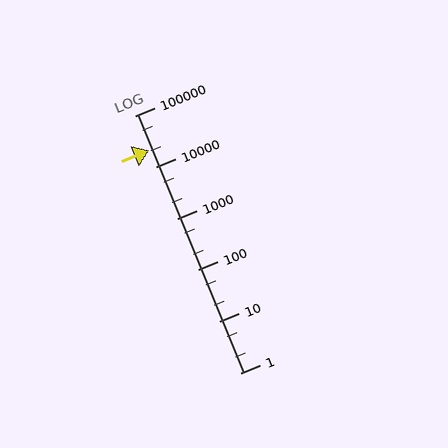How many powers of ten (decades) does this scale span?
The scale spans 5 decades, from 1 to 100000.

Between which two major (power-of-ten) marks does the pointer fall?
The pointer is between 10000 and 100000.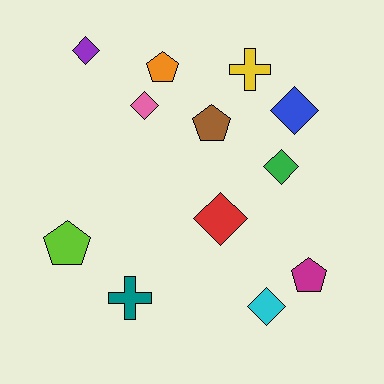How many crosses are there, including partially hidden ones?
There are 2 crosses.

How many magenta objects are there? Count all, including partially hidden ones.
There is 1 magenta object.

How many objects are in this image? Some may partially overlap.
There are 12 objects.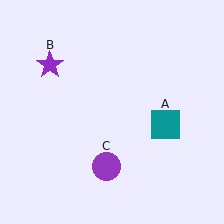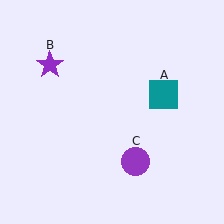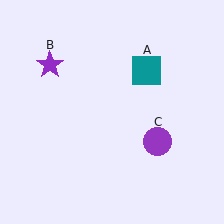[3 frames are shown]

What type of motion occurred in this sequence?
The teal square (object A), purple circle (object C) rotated counterclockwise around the center of the scene.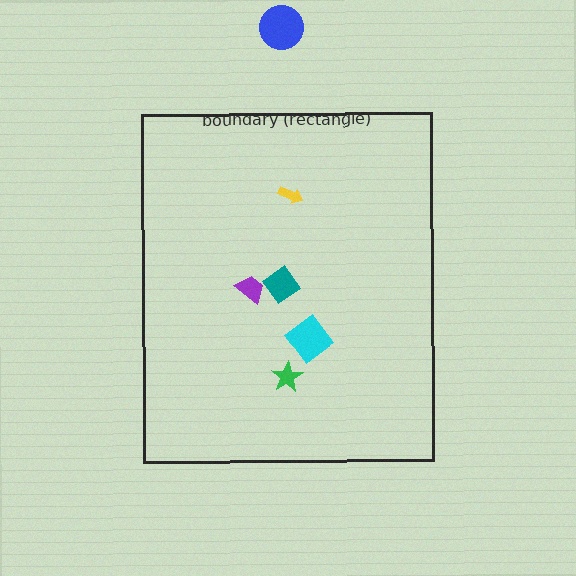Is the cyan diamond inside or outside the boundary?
Inside.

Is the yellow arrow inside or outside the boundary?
Inside.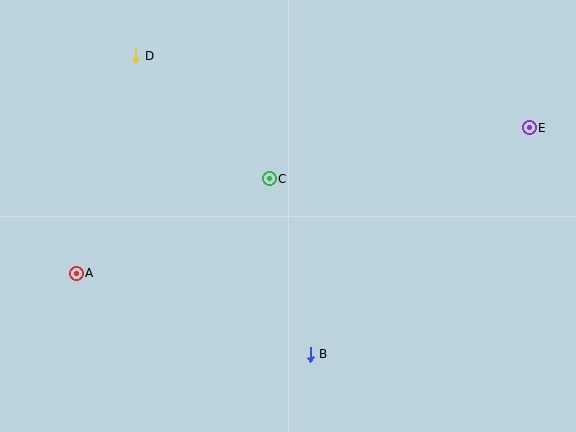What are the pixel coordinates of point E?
Point E is at (529, 128).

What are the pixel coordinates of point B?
Point B is at (310, 354).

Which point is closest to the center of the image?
Point C at (269, 179) is closest to the center.